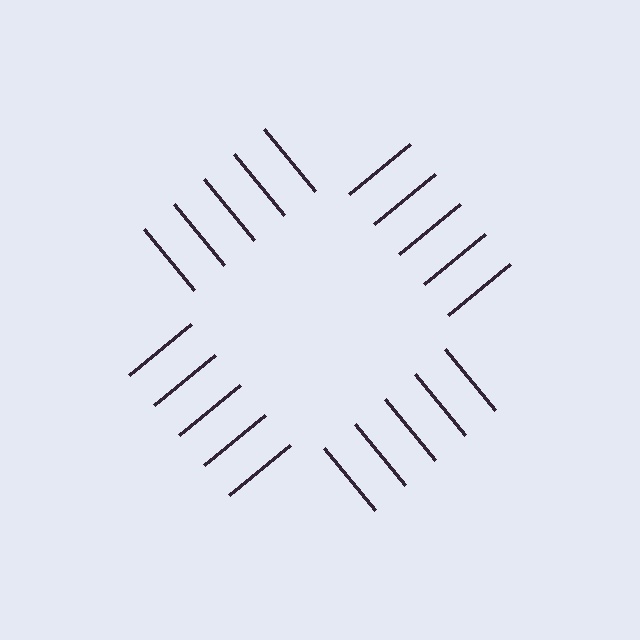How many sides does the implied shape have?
4 sides — the line-ends trace a square.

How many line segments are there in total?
20 — 5 along each of the 4 edges.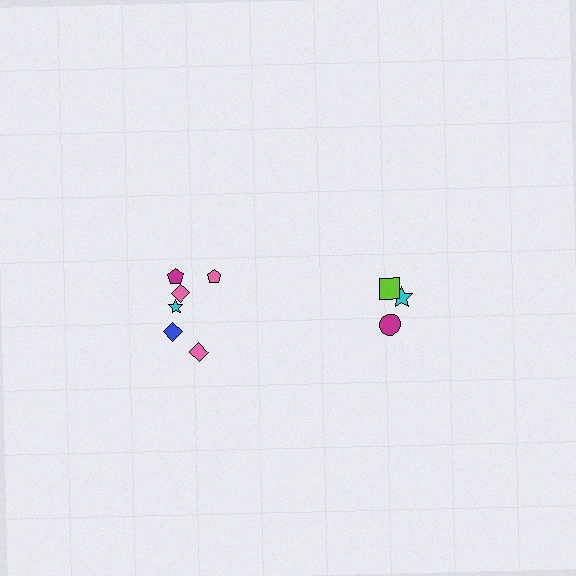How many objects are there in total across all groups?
There are 9 objects.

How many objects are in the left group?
There are 6 objects.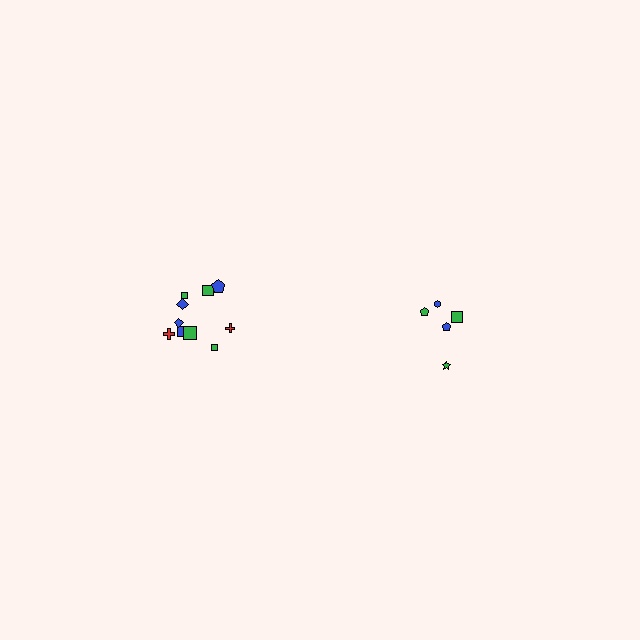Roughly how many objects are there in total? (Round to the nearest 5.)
Roughly 15 objects in total.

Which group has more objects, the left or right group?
The left group.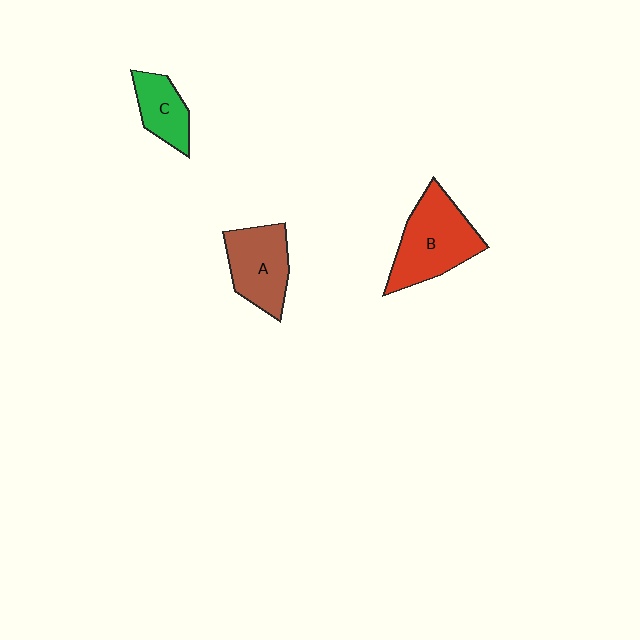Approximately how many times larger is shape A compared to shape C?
Approximately 1.5 times.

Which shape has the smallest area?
Shape C (green).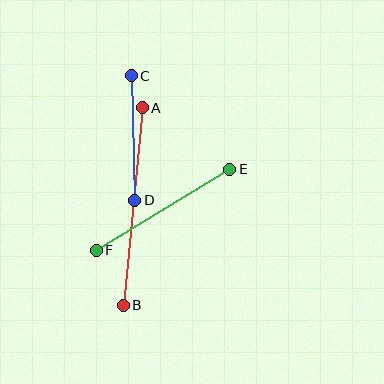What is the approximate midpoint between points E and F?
The midpoint is at approximately (163, 210) pixels.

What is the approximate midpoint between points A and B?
The midpoint is at approximately (133, 207) pixels.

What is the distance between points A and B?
The distance is approximately 199 pixels.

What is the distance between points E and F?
The distance is approximately 156 pixels.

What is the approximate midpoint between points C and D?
The midpoint is at approximately (133, 138) pixels.